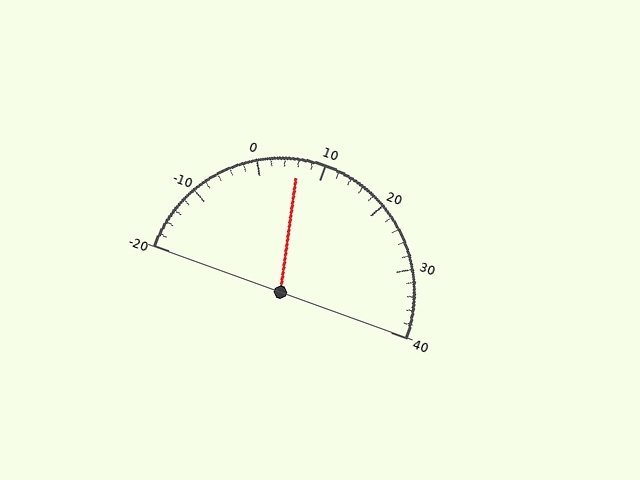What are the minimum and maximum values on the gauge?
The gauge ranges from -20 to 40.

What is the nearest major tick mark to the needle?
The nearest major tick mark is 10.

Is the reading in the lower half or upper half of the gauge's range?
The reading is in the lower half of the range (-20 to 40).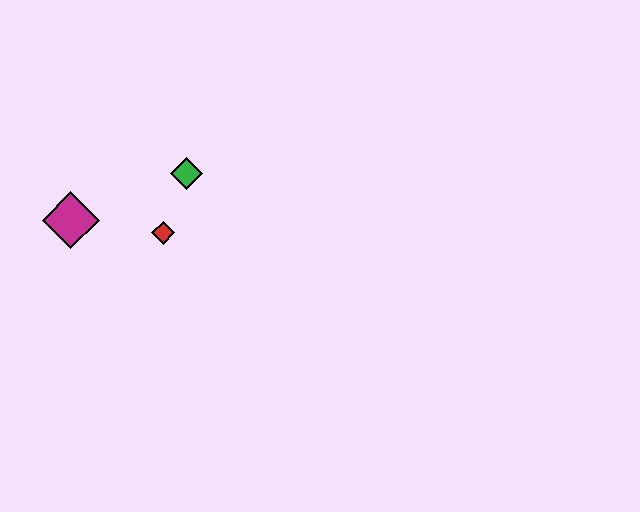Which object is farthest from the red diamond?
The magenta diamond is farthest from the red diamond.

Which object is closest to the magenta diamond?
The red diamond is closest to the magenta diamond.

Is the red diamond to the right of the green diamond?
No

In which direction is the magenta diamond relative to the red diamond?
The magenta diamond is to the left of the red diamond.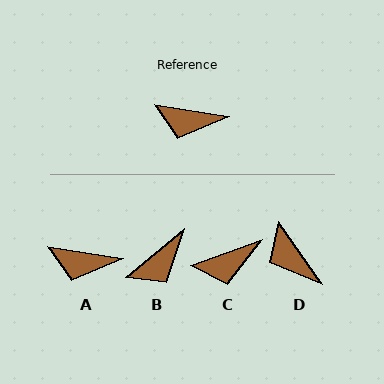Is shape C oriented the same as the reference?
No, it is off by about 29 degrees.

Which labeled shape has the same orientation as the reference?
A.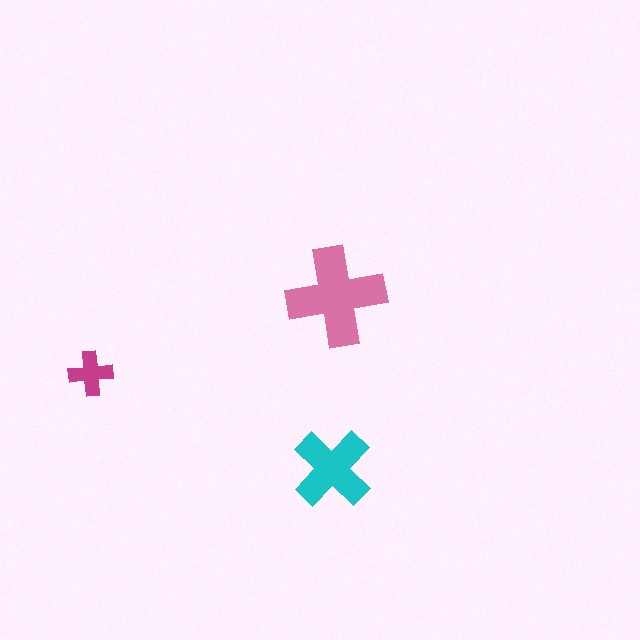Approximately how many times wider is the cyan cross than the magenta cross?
About 2 times wider.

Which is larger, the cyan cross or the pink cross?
The pink one.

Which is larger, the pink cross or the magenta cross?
The pink one.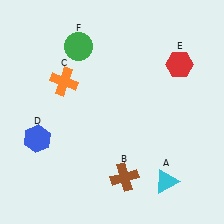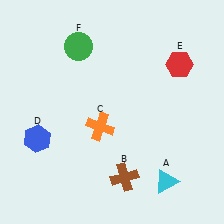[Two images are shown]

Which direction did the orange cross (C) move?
The orange cross (C) moved down.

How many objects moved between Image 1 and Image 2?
1 object moved between the two images.